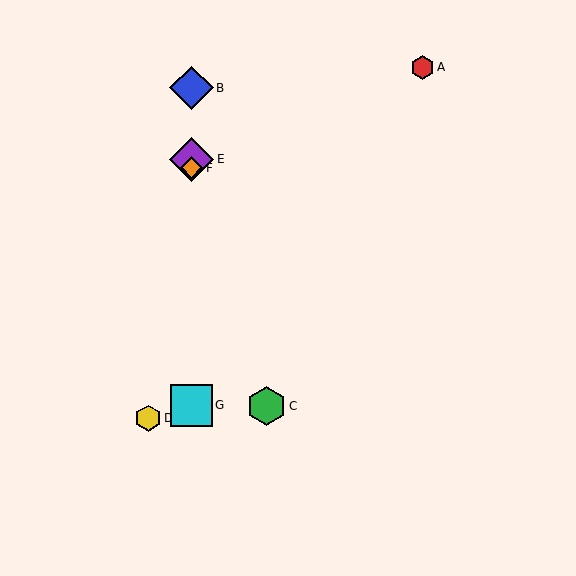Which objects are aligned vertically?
Objects B, E, F, G are aligned vertically.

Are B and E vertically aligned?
Yes, both are at x≈192.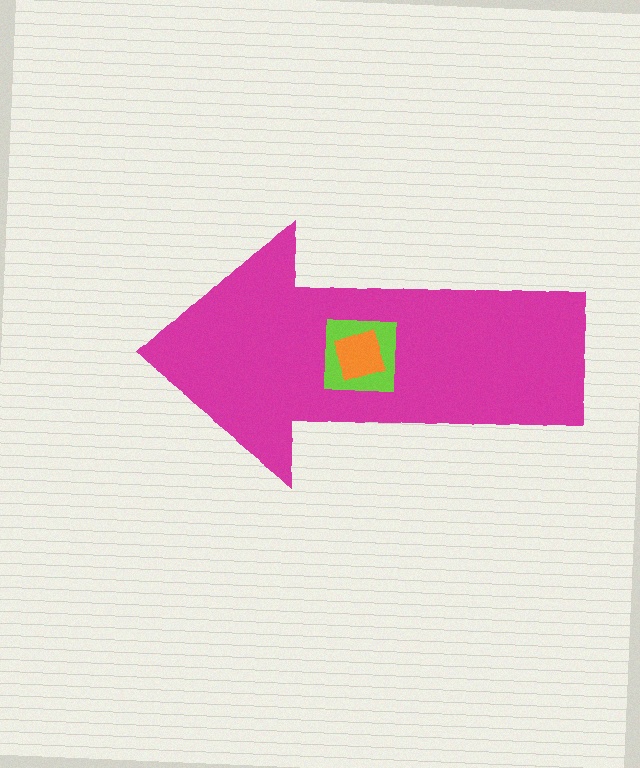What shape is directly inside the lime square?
The orange diamond.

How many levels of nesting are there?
3.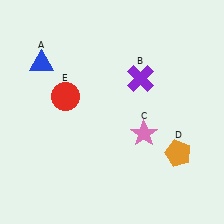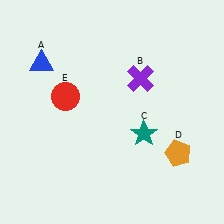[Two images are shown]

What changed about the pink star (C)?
In Image 1, C is pink. In Image 2, it changed to teal.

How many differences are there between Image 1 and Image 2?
There is 1 difference between the two images.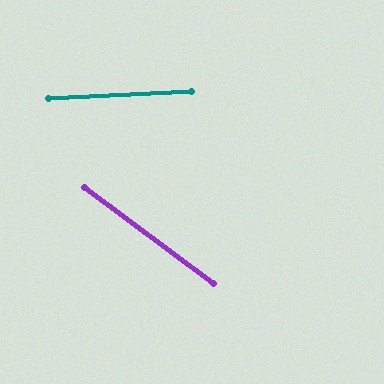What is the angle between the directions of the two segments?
Approximately 39 degrees.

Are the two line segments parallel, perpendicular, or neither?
Neither parallel nor perpendicular — they differ by about 39°.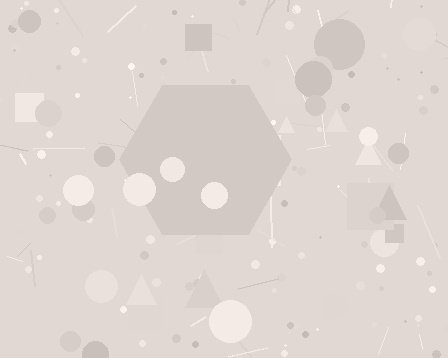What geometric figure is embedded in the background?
A hexagon is embedded in the background.